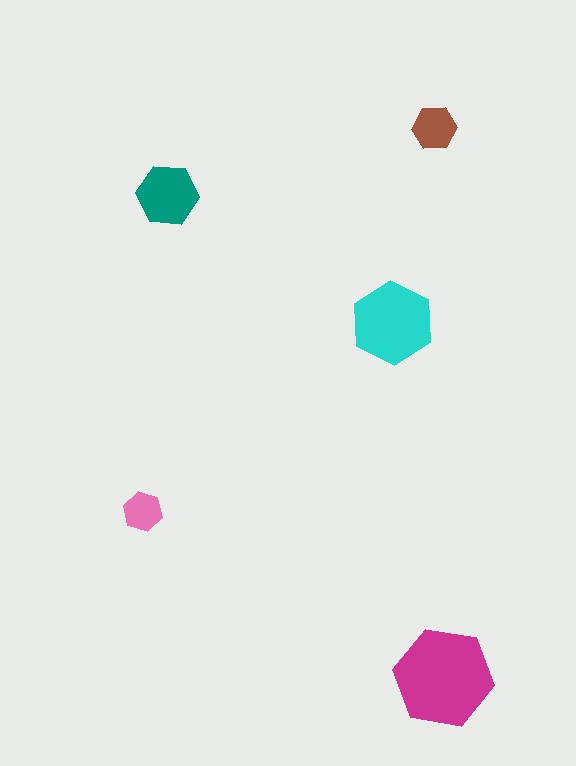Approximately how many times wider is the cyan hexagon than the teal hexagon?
About 1.5 times wider.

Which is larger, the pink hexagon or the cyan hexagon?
The cyan one.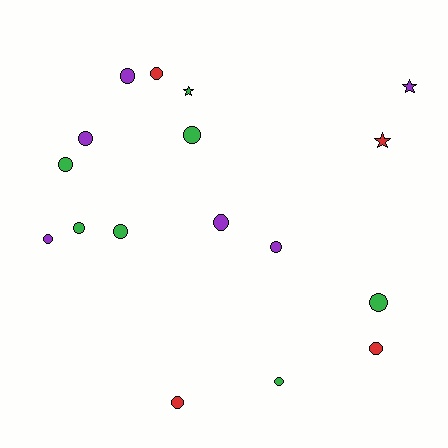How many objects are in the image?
There are 17 objects.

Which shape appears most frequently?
Circle, with 14 objects.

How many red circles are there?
There are 3 red circles.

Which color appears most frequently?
Green, with 7 objects.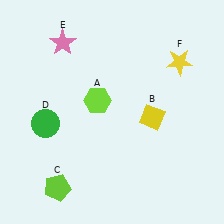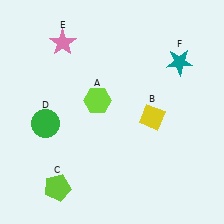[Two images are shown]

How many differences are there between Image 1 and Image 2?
There is 1 difference between the two images.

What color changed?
The star (F) changed from yellow in Image 1 to teal in Image 2.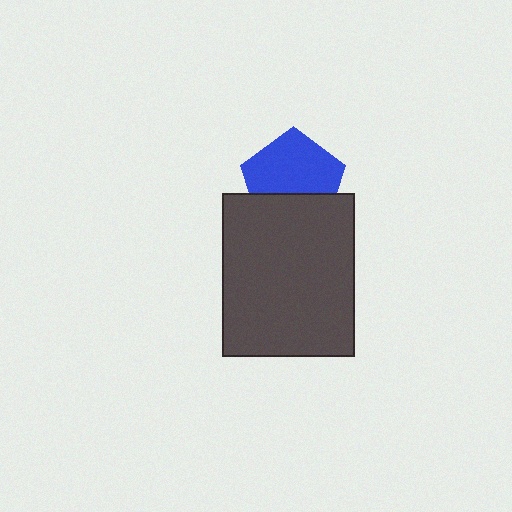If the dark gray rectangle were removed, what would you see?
You would see the complete blue pentagon.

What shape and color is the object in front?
The object in front is a dark gray rectangle.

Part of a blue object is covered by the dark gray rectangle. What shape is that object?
It is a pentagon.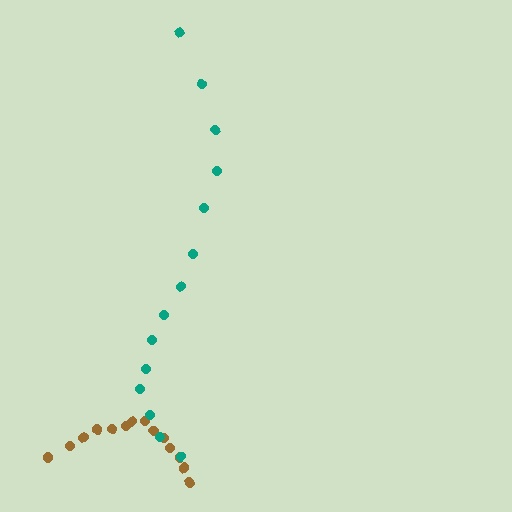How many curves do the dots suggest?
There are 2 distinct paths.